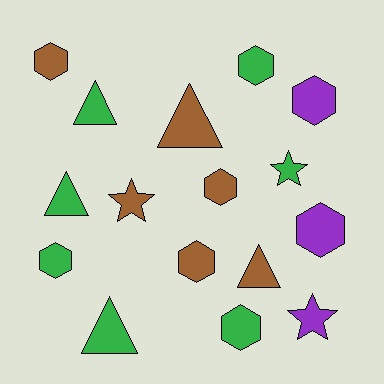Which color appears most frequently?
Green, with 7 objects.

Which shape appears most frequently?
Hexagon, with 8 objects.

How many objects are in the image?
There are 16 objects.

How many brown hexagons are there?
There are 3 brown hexagons.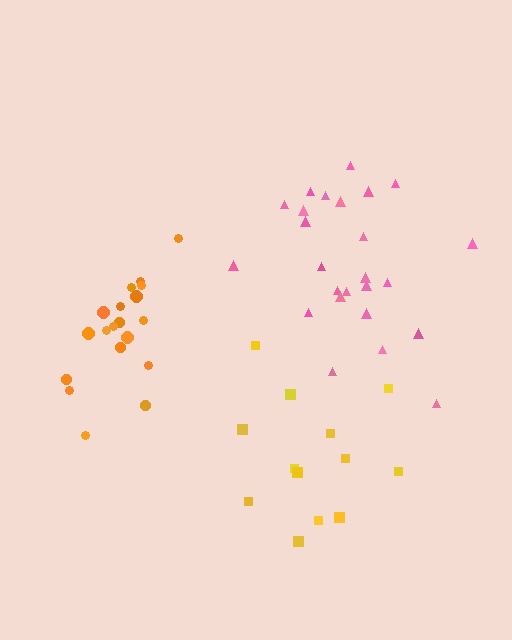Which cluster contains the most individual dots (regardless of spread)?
Pink (25).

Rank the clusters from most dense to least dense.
orange, pink, yellow.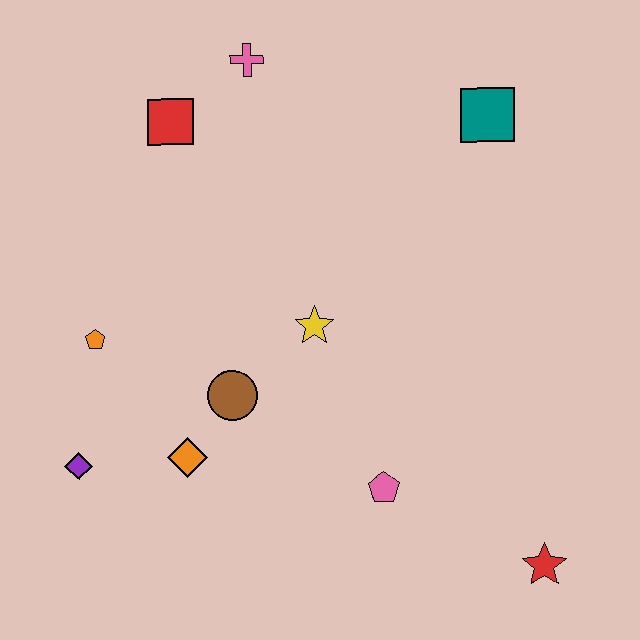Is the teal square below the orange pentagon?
No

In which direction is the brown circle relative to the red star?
The brown circle is to the left of the red star.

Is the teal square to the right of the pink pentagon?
Yes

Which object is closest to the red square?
The pink cross is closest to the red square.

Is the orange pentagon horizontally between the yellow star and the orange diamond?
No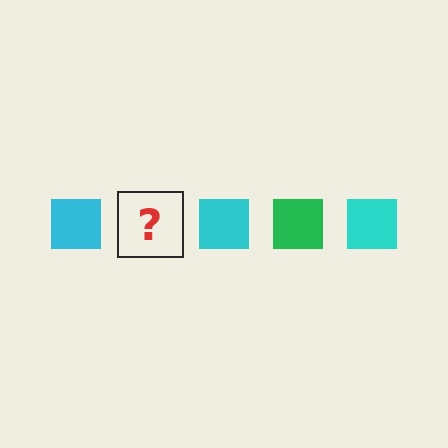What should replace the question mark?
The question mark should be replaced with a green square.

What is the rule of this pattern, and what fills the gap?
The rule is that the pattern cycles through cyan, green squares. The gap should be filled with a green square.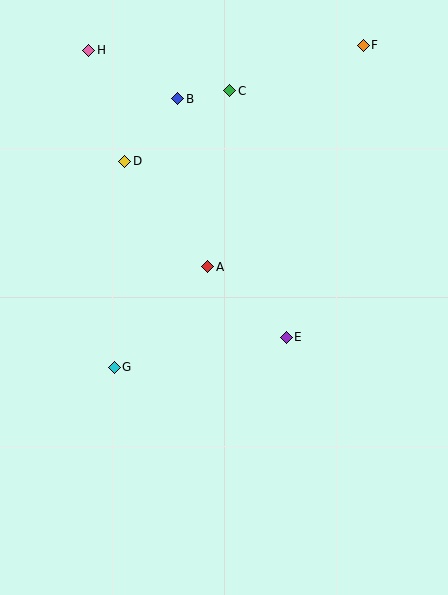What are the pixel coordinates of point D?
Point D is at (125, 161).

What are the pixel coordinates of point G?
Point G is at (114, 367).